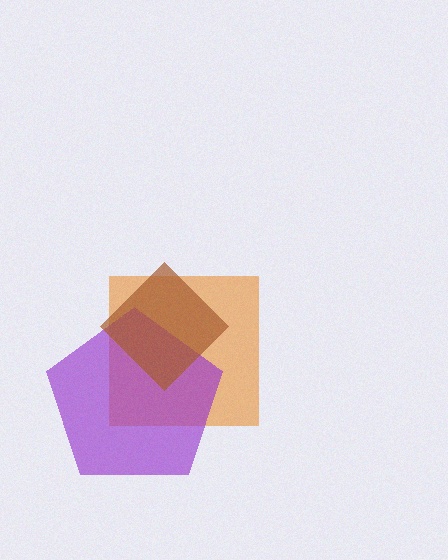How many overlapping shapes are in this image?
There are 3 overlapping shapes in the image.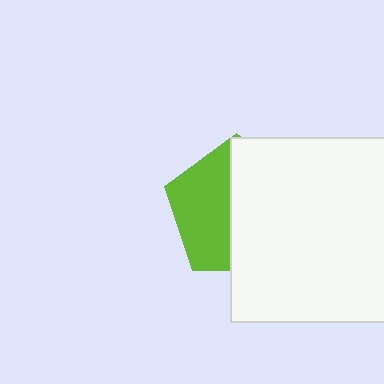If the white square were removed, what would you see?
You would see the complete lime pentagon.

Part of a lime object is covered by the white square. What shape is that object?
It is a pentagon.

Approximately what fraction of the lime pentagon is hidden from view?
Roughly 57% of the lime pentagon is hidden behind the white square.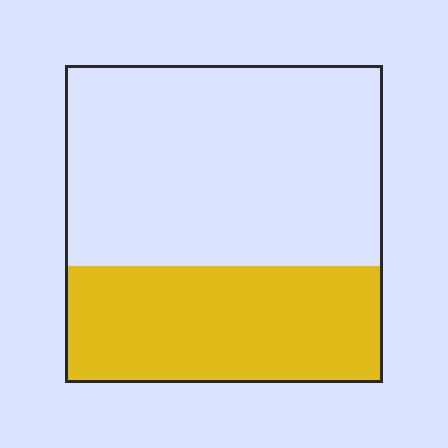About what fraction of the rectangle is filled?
About three eighths (3/8).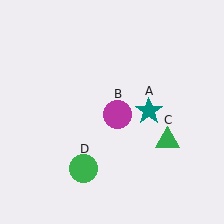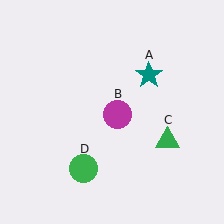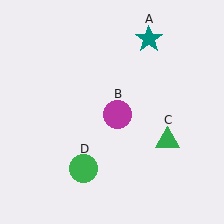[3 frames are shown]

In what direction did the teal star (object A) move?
The teal star (object A) moved up.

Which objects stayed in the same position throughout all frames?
Magenta circle (object B) and green triangle (object C) and green circle (object D) remained stationary.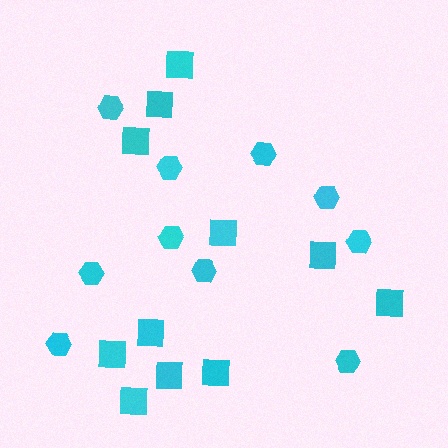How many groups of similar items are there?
There are 2 groups: one group of hexagons (10) and one group of squares (11).